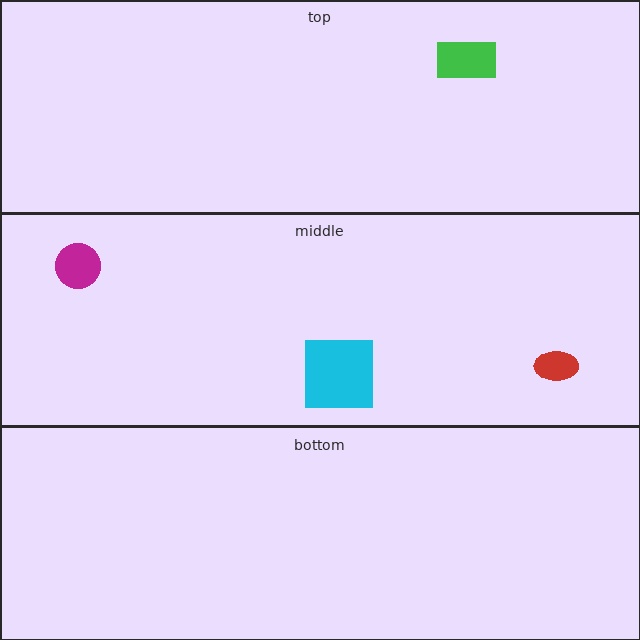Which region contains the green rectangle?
The top region.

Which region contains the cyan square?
The middle region.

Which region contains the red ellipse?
The middle region.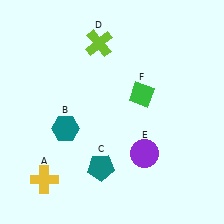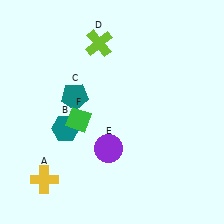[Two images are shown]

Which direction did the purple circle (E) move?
The purple circle (E) moved left.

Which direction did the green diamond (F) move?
The green diamond (F) moved left.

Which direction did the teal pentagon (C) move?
The teal pentagon (C) moved up.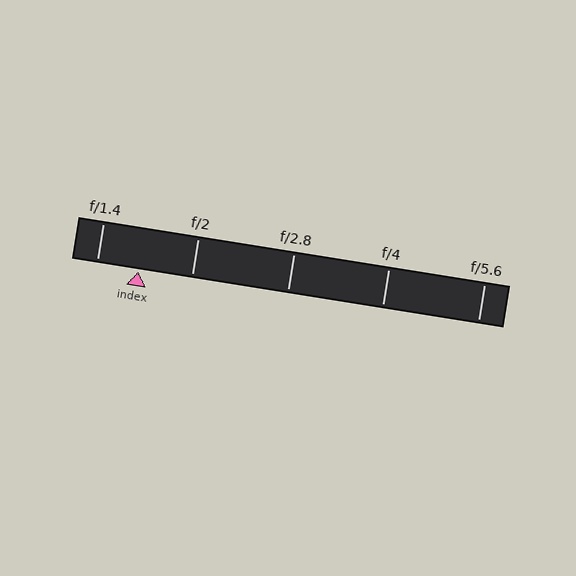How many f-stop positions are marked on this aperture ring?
There are 5 f-stop positions marked.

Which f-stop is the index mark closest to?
The index mark is closest to f/1.4.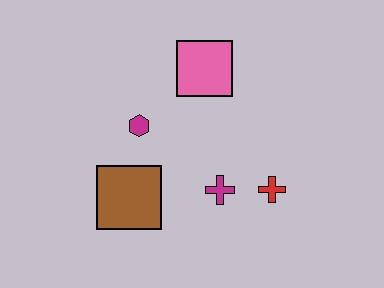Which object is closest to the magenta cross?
The red cross is closest to the magenta cross.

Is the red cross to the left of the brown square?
No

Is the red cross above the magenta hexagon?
No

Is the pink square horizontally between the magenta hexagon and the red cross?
Yes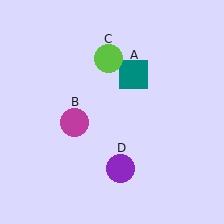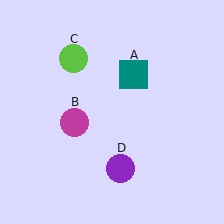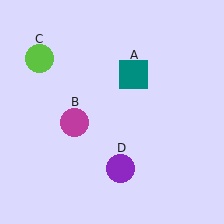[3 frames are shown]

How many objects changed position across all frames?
1 object changed position: lime circle (object C).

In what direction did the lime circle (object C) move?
The lime circle (object C) moved left.